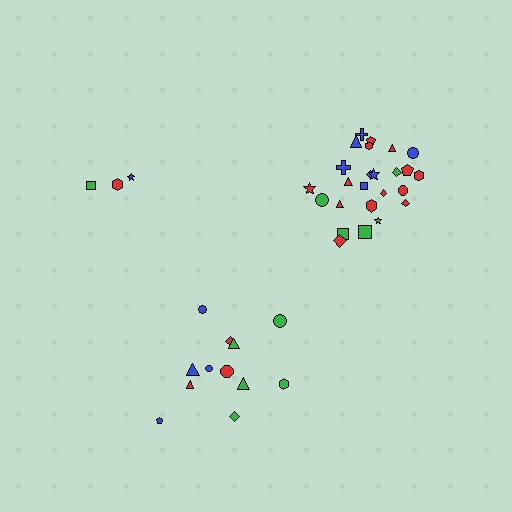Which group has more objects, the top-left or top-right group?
The top-right group.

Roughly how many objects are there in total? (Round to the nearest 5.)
Roughly 40 objects in total.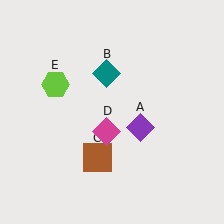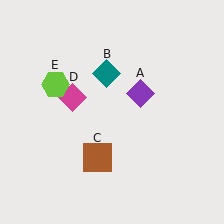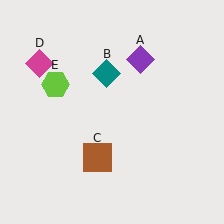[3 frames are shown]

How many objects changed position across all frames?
2 objects changed position: purple diamond (object A), magenta diamond (object D).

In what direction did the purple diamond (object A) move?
The purple diamond (object A) moved up.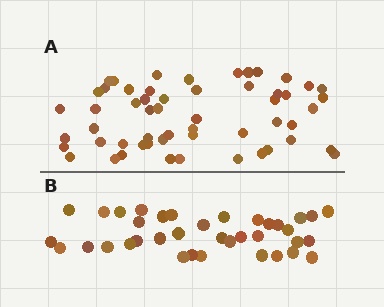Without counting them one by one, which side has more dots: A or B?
Region A (the top region) has more dots.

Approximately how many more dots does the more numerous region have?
Region A has approximately 20 more dots than region B.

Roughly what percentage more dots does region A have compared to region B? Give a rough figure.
About 50% more.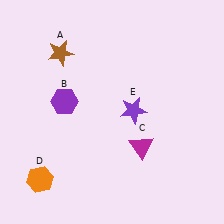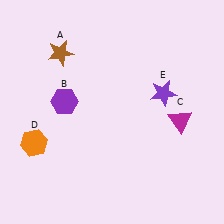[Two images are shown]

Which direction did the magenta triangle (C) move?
The magenta triangle (C) moved right.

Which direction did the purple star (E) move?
The purple star (E) moved right.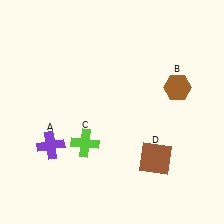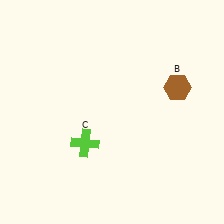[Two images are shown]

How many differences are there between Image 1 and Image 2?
There are 2 differences between the two images.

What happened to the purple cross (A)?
The purple cross (A) was removed in Image 2. It was in the bottom-left area of Image 1.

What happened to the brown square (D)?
The brown square (D) was removed in Image 2. It was in the bottom-right area of Image 1.